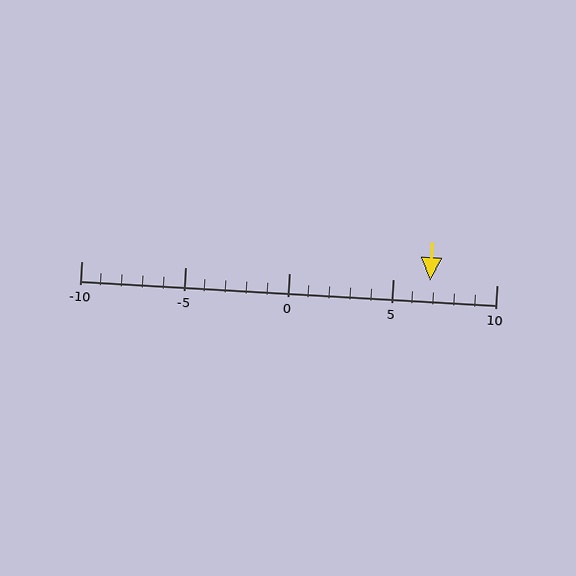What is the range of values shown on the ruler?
The ruler shows values from -10 to 10.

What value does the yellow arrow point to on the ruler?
The yellow arrow points to approximately 7.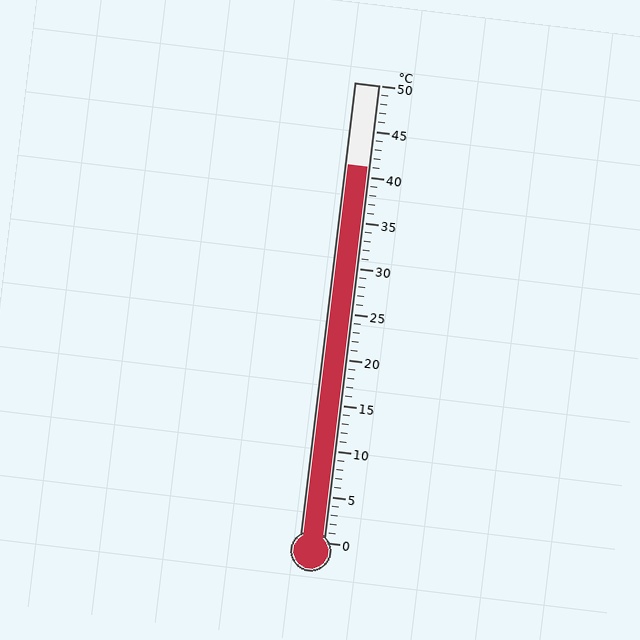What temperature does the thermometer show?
The thermometer shows approximately 41°C.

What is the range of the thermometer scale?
The thermometer scale ranges from 0°C to 50°C.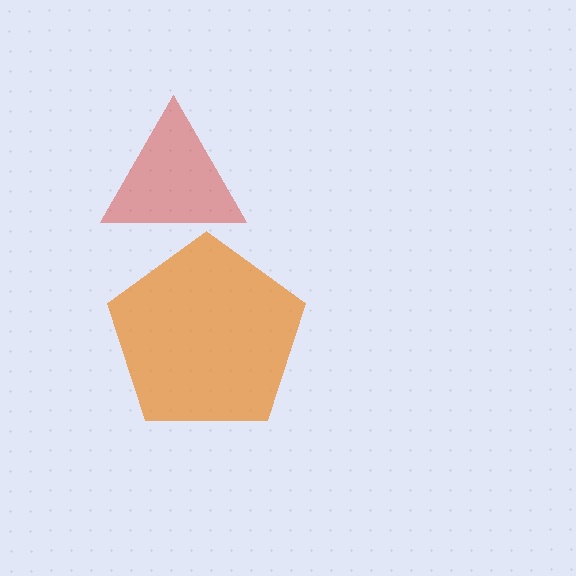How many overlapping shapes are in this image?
There are 2 overlapping shapes in the image.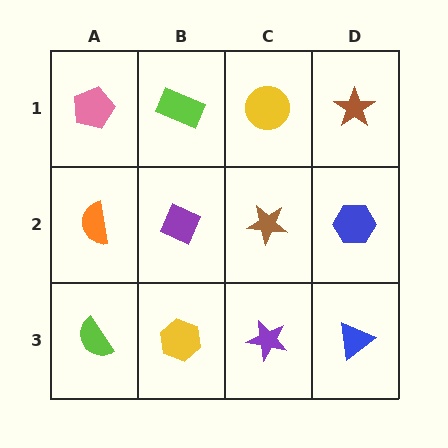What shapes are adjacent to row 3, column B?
A purple diamond (row 2, column B), a lime semicircle (row 3, column A), a purple star (row 3, column C).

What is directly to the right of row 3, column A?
A yellow hexagon.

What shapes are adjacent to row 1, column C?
A brown star (row 2, column C), a lime rectangle (row 1, column B), a brown star (row 1, column D).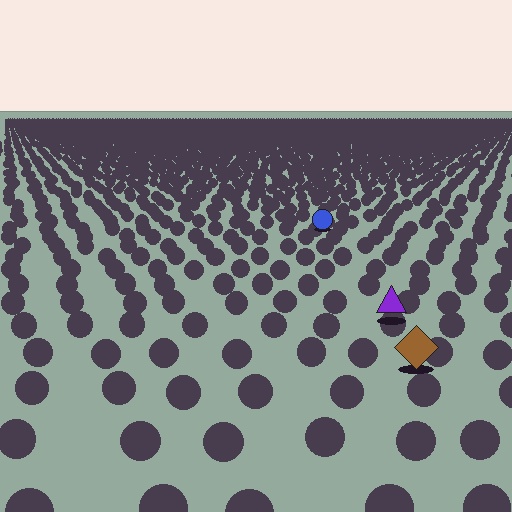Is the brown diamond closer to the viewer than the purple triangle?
Yes. The brown diamond is closer — you can tell from the texture gradient: the ground texture is coarser near it.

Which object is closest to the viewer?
The brown diamond is closest. The texture marks near it are larger and more spread out.